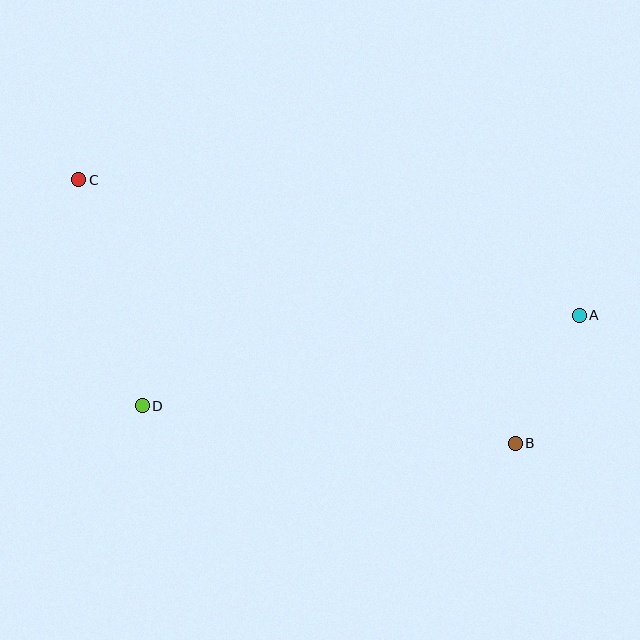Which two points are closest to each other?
Points A and B are closest to each other.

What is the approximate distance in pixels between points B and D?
The distance between B and D is approximately 375 pixels.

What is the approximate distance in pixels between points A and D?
The distance between A and D is approximately 446 pixels.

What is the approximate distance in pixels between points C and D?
The distance between C and D is approximately 235 pixels.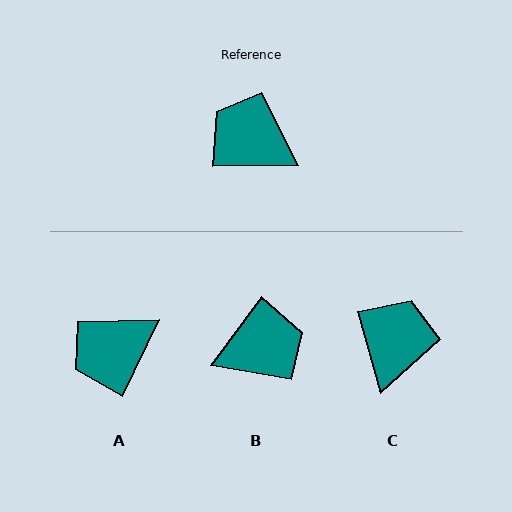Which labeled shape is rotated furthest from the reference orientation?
B, about 127 degrees away.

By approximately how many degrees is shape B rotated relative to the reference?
Approximately 127 degrees clockwise.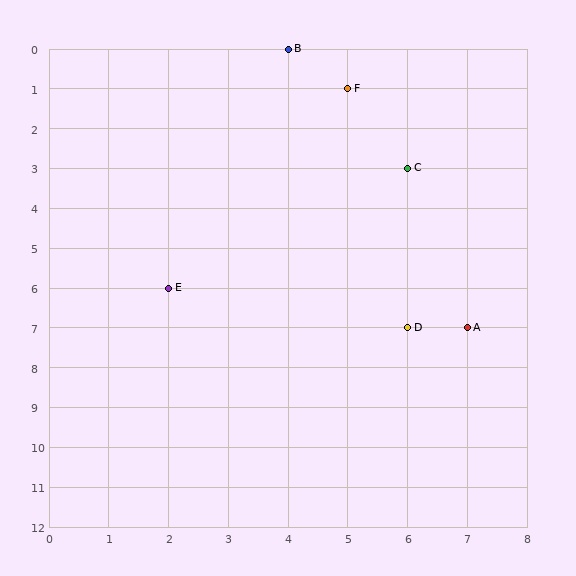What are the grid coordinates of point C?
Point C is at grid coordinates (6, 3).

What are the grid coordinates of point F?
Point F is at grid coordinates (5, 1).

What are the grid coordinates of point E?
Point E is at grid coordinates (2, 6).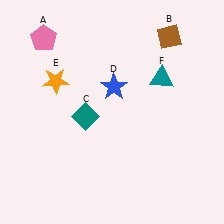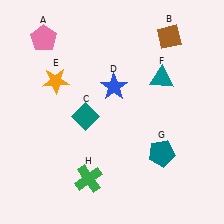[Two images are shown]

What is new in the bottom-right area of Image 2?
A teal pentagon (G) was added in the bottom-right area of Image 2.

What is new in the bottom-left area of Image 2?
A green cross (H) was added in the bottom-left area of Image 2.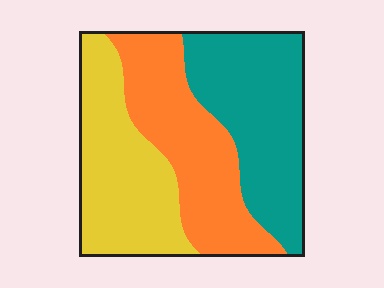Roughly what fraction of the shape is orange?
Orange takes up about one third (1/3) of the shape.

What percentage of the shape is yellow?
Yellow covers about 30% of the shape.